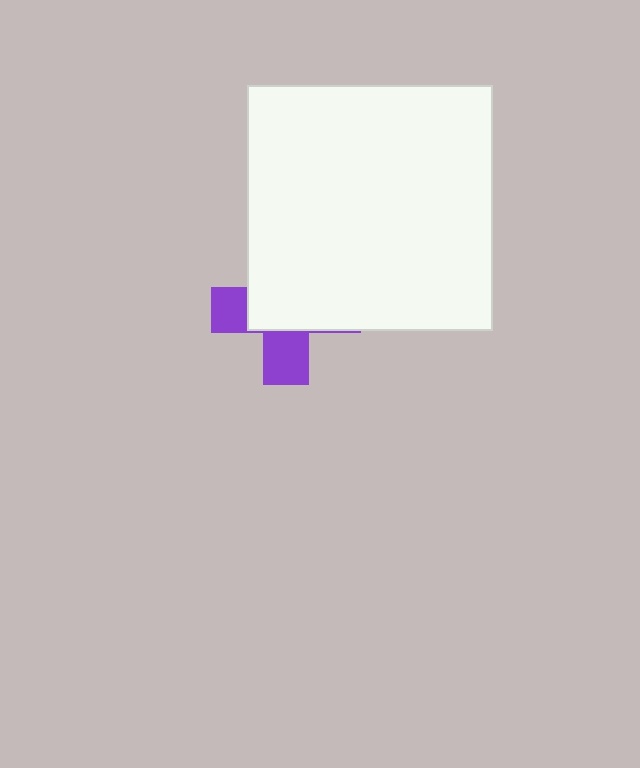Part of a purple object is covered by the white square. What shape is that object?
It is a cross.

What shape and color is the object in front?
The object in front is a white square.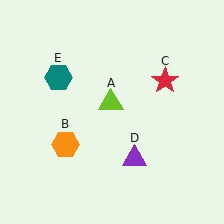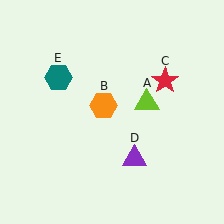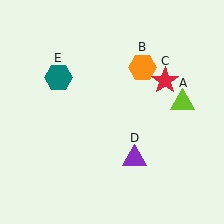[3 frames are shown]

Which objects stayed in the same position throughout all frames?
Red star (object C) and purple triangle (object D) and teal hexagon (object E) remained stationary.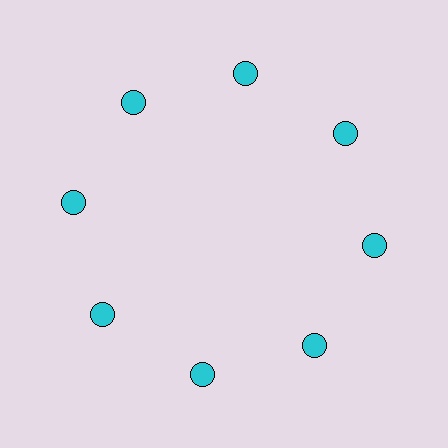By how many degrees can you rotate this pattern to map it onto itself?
The pattern maps onto itself every 45 degrees of rotation.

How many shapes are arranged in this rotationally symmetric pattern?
There are 8 shapes, arranged in 8 groups of 1.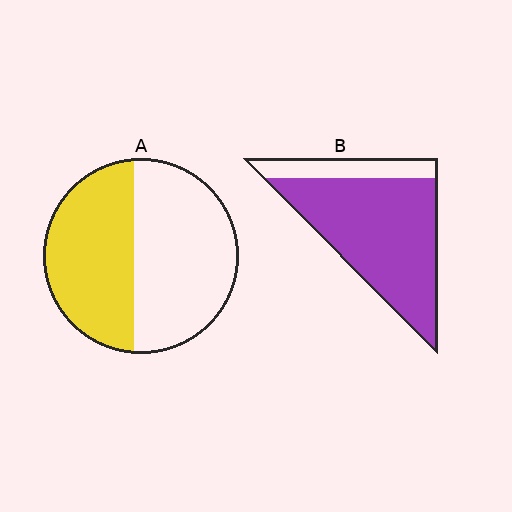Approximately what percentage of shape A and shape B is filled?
A is approximately 45% and B is approximately 80%.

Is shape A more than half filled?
No.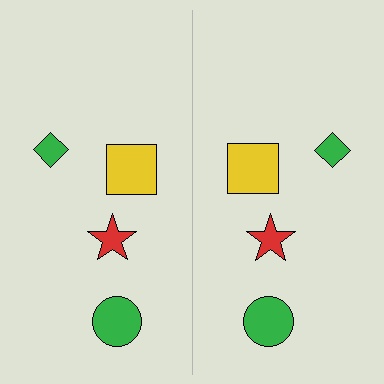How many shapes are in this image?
There are 8 shapes in this image.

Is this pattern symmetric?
Yes, this pattern has bilateral (reflection) symmetry.